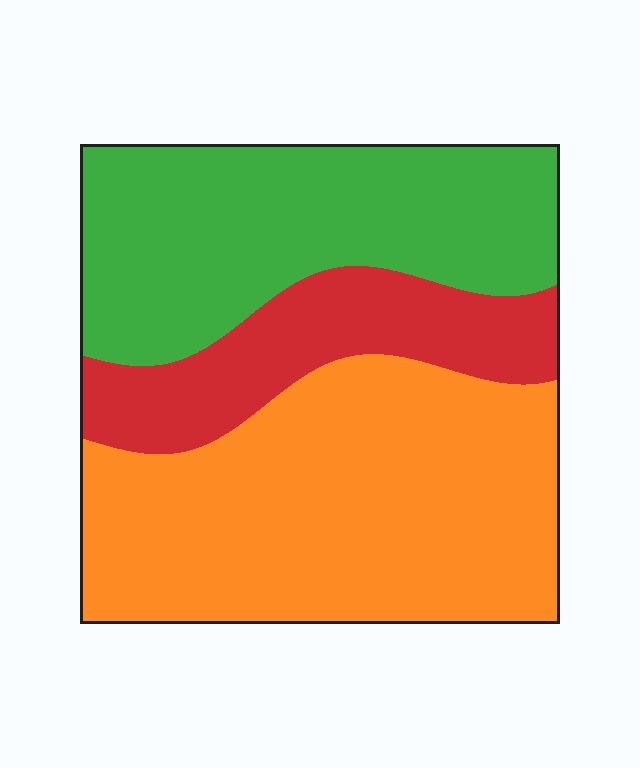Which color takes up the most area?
Orange, at roughly 45%.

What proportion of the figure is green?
Green covers around 35% of the figure.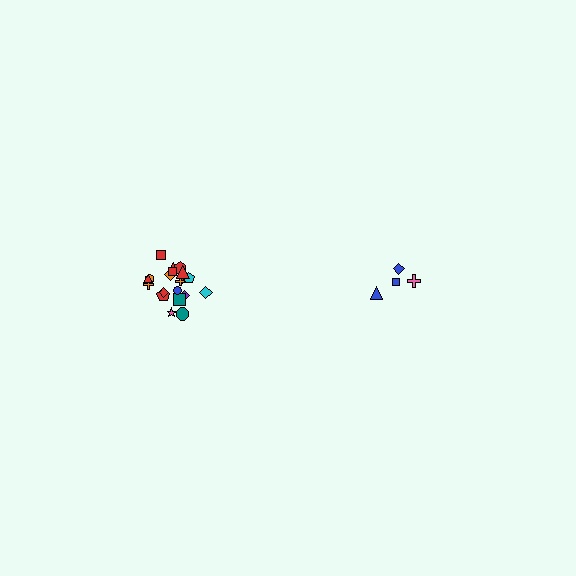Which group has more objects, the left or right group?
The left group.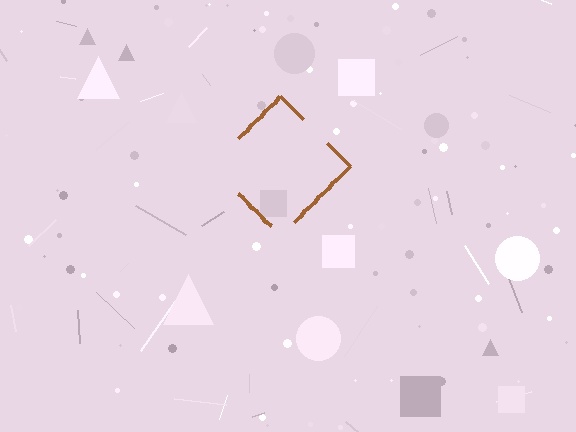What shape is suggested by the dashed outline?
The dashed outline suggests a diamond.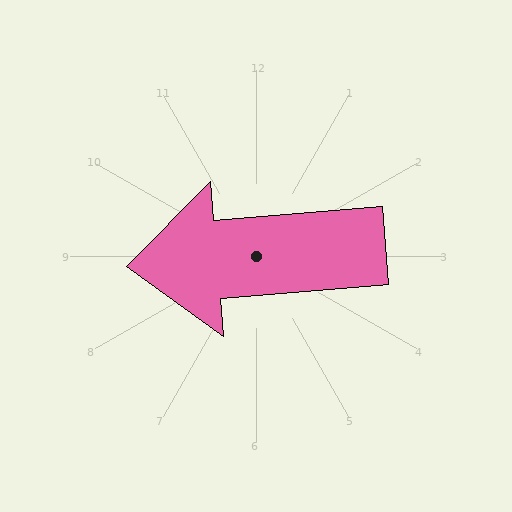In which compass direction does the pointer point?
West.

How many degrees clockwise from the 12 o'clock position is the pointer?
Approximately 265 degrees.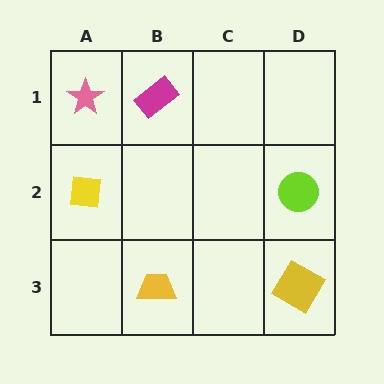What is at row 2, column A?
A yellow square.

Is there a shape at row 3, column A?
No, that cell is empty.